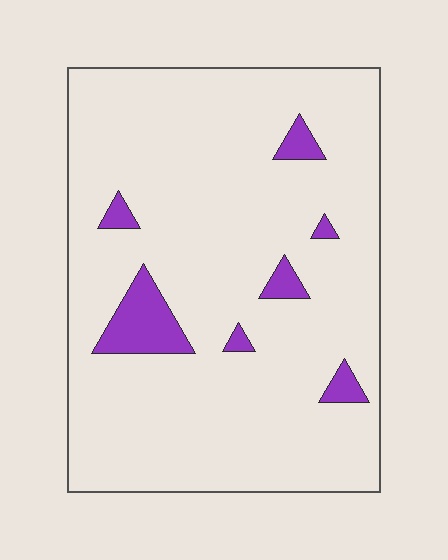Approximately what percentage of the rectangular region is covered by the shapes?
Approximately 10%.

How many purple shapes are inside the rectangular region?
7.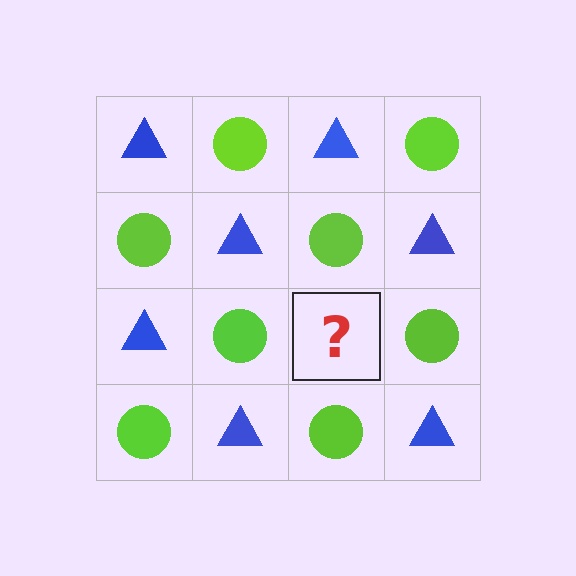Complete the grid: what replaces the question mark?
The question mark should be replaced with a blue triangle.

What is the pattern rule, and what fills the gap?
The rule is that it alternates blue triangle and lime circle in a checkerboard pattern. The gap should be filled with a blue triangle.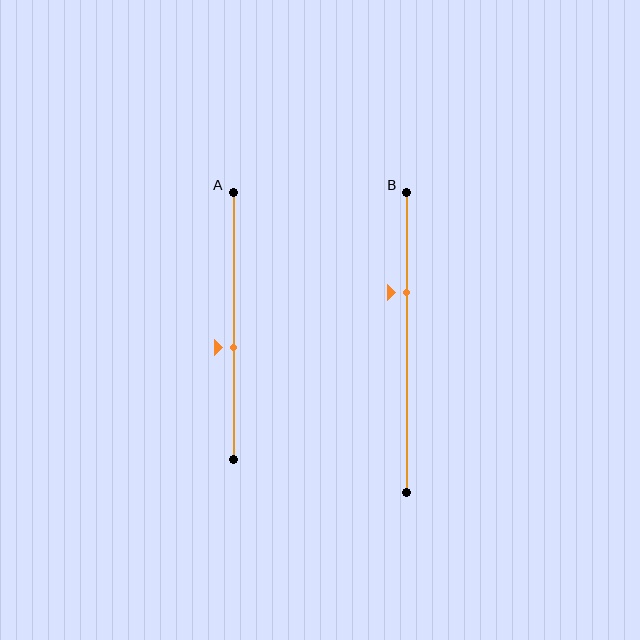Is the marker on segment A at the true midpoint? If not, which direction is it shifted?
No, the marker on segment A is shifted downward by about 8% of the segment length.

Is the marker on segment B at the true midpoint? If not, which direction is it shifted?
No, the marker on segment B is shifted upward by about 17% of the segment length.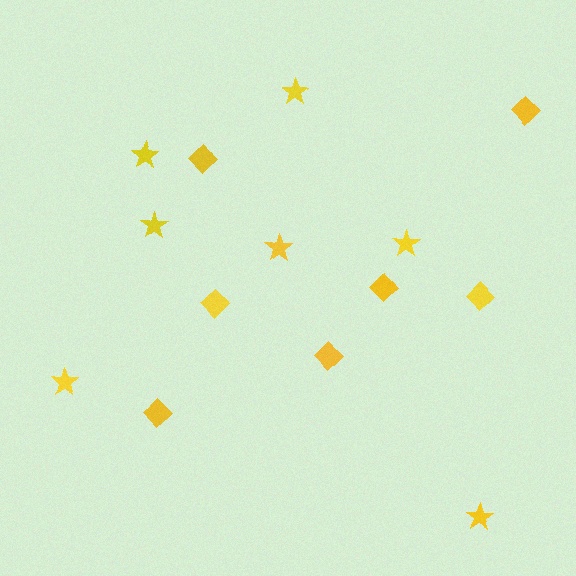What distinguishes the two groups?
There are 2 groups: one group of stars (7) and one group of diamonds (7).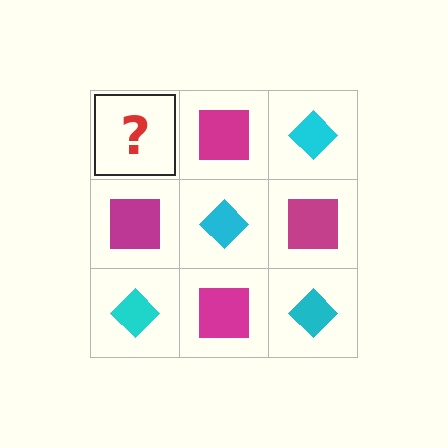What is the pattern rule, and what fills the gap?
The rule is that it alternates cyan diamond and magenta square in a checkerboard pattern. The gap should be filled with a cyan diamond.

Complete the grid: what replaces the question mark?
The question mark should be replaced with a cyan diamond.